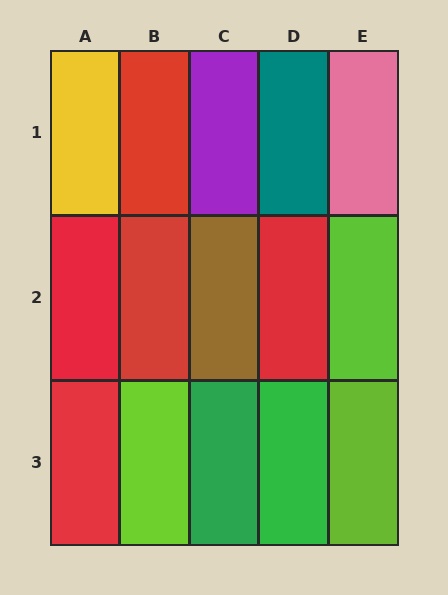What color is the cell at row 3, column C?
Green.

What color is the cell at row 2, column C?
Brown.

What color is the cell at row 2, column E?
Lime.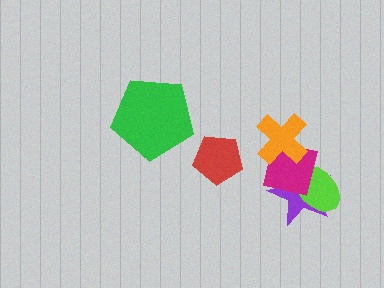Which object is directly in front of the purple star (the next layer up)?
The lime ellipse is directly in front of the purple star.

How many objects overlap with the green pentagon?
0 objects overlap with the green pentagon.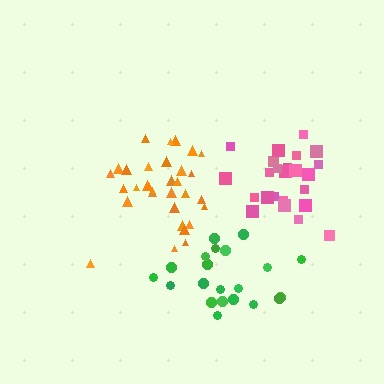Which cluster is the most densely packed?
Orange.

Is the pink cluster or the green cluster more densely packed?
Green.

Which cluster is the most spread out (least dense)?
Pink.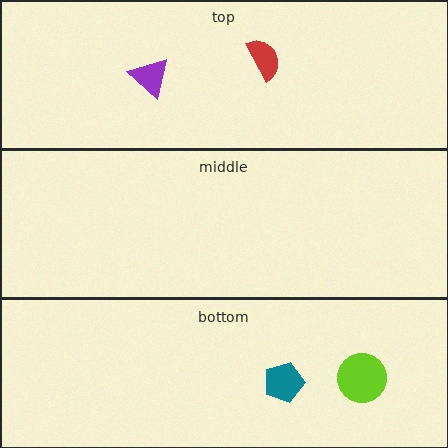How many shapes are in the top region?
2.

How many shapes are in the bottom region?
2.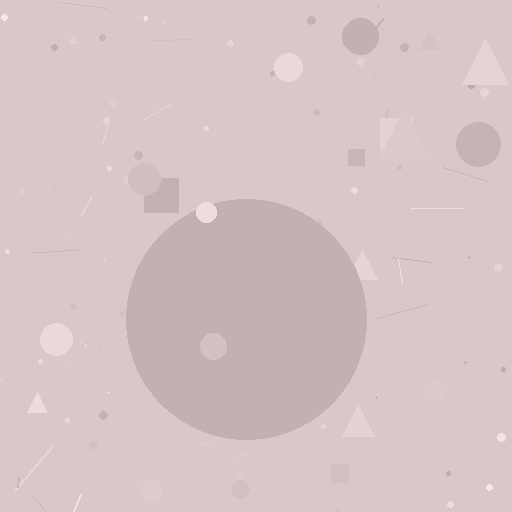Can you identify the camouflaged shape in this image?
The camouflaged shape is a circle.